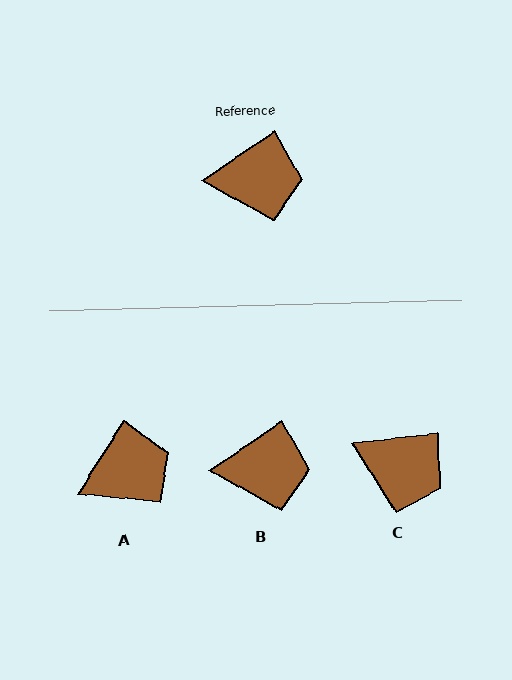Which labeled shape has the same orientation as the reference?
B.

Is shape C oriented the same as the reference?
No, it is off by about 28 degrees.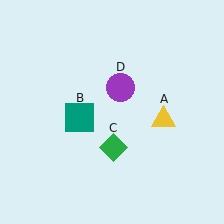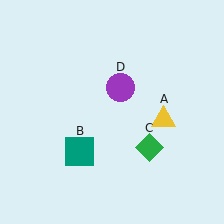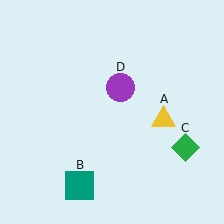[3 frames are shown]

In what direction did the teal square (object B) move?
The teal square (object B) moved down.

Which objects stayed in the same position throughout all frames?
Yellow triangle (object A) and purple circle (object D) remained stationary.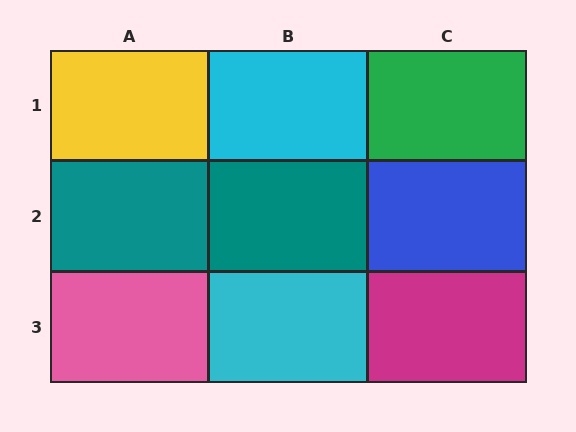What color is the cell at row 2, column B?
Teal.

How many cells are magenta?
1 cell is magenta.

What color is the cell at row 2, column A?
Teal.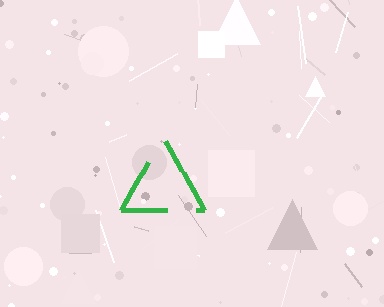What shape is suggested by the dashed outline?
The dashed outline suggests a triangle.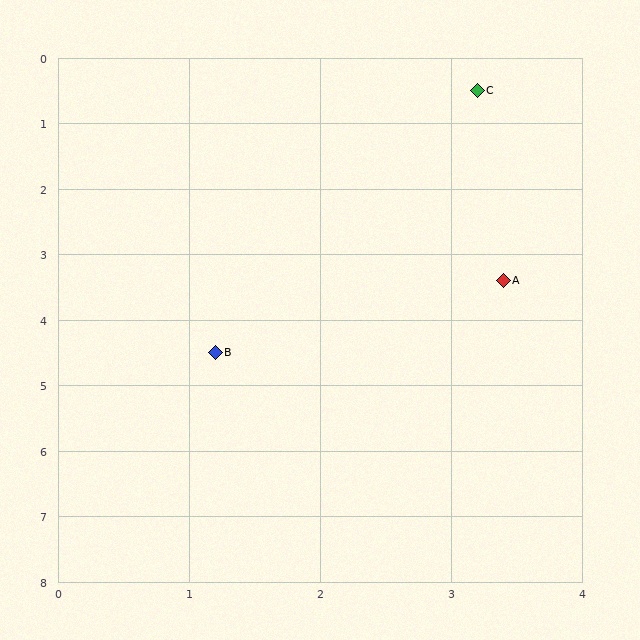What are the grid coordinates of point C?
Point C is at approximately (3.2, 0.5).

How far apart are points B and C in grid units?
Points B and C are about 4.5 grid units apart.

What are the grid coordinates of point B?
Point B is at approximately (1.2, 4.5).